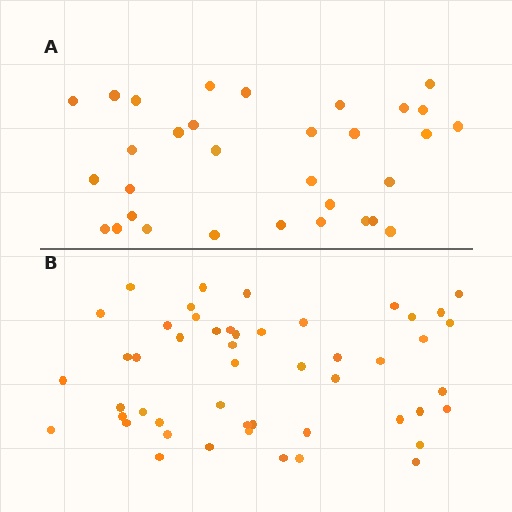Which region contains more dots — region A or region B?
Region B (the bottom region) has more dots.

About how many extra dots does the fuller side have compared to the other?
Region B has approximately 20 more dots than region A.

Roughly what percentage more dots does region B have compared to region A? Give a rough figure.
About 55% more.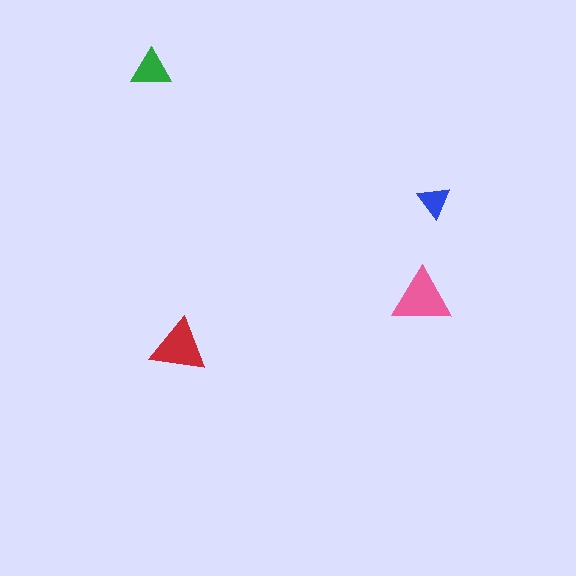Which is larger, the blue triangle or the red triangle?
The red one.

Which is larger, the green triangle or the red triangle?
The red one.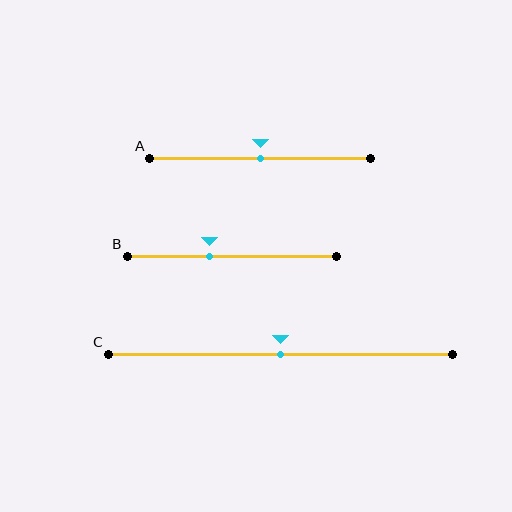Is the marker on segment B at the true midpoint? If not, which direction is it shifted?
No, the marker on segment B is shifted to the left by about 11% of the segment length.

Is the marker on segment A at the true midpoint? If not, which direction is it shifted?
Yes, the marker on segment A is at the true midpoint.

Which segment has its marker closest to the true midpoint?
Segment A has its marker closest to the true midpoint.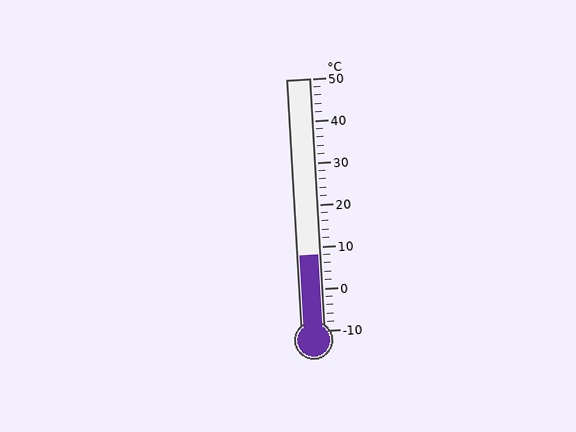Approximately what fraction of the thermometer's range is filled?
The thermometer is filled to approximately 30% of its range.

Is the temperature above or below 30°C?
The temperature is below 30°C.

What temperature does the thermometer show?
The thermometer shows approximately 8°C.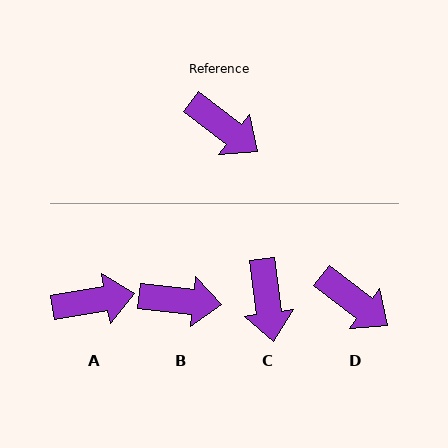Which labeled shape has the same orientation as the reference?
D.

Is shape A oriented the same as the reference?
No, it is off by about 47 degrees.